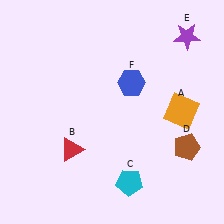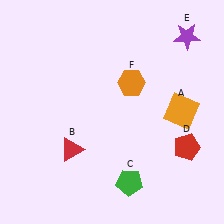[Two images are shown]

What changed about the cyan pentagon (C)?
In Image 1, C is cyan. In Image 2, it changed to green.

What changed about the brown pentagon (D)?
In Image 1, D is brown. In Image 2, it changed to red.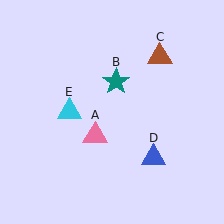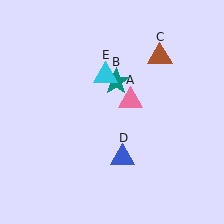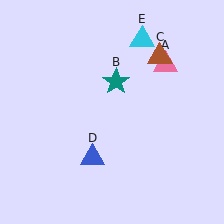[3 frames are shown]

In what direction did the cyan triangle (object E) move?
The cyan triangle (object E) moved up and to the right.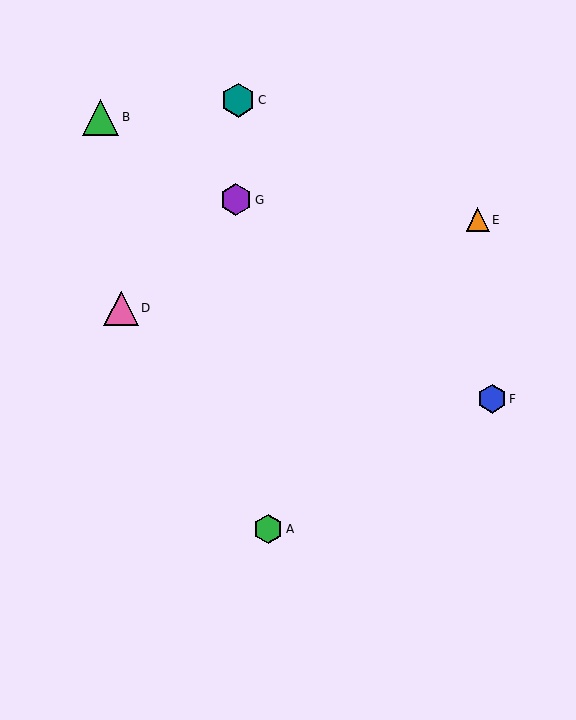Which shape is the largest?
The green triangle (labeled B) is the largest.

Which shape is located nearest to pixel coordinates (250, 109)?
The teal hexagon (labeled C) at (238, 100) is nearest to that location.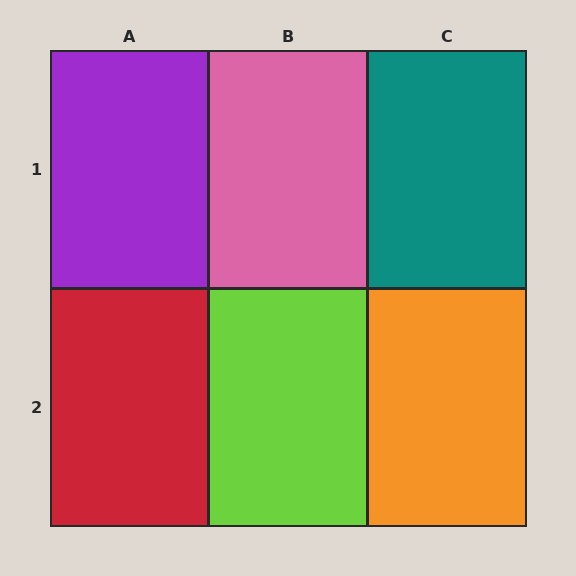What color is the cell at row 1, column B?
Pink.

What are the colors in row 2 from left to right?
Red, lime, orange.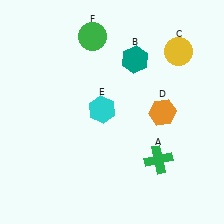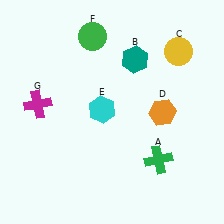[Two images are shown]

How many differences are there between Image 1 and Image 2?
There is 1 difference between the two images.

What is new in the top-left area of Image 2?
A magenta cross (G) was added in the top-left area of Image 2.